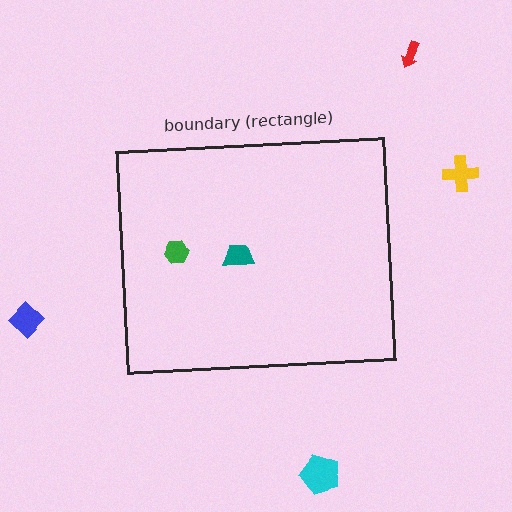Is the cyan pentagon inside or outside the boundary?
Outside.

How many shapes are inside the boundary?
2 inside, 4 outside.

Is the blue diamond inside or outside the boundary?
Outside.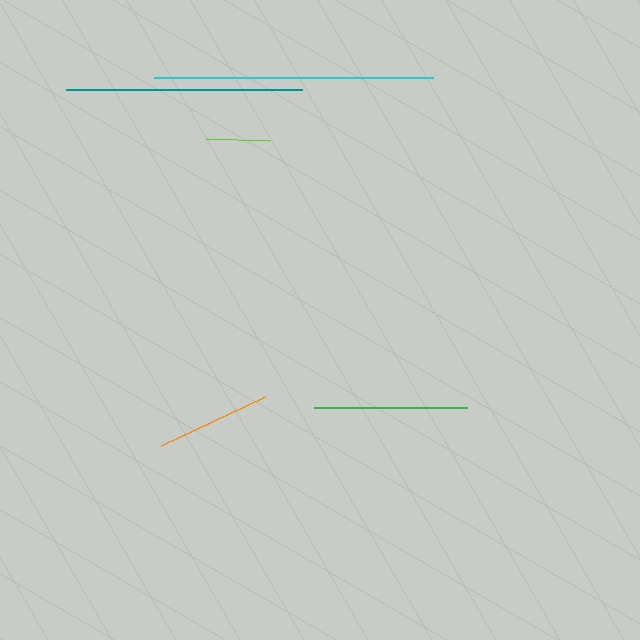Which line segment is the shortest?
The lime line is the shortest at approximately 62 pixels.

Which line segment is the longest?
The cyan line is the longest at approximately 280 pixels.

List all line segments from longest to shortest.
From longest to shortest: cyan, teal, green, orange, lime.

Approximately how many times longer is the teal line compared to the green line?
The teal line is approximately 1.5 times the length of the green line.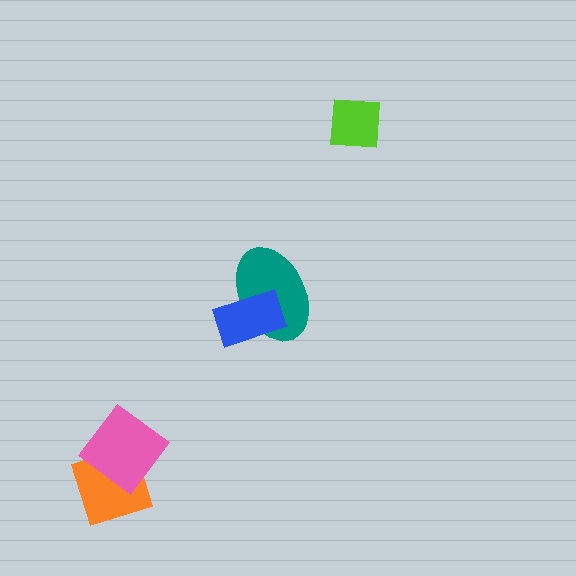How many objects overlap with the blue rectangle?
1 object overlaps with the blue rectangle.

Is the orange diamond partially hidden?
Yes, it is partially covered by another shape.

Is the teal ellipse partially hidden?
Yes, it is partially covered by another shape.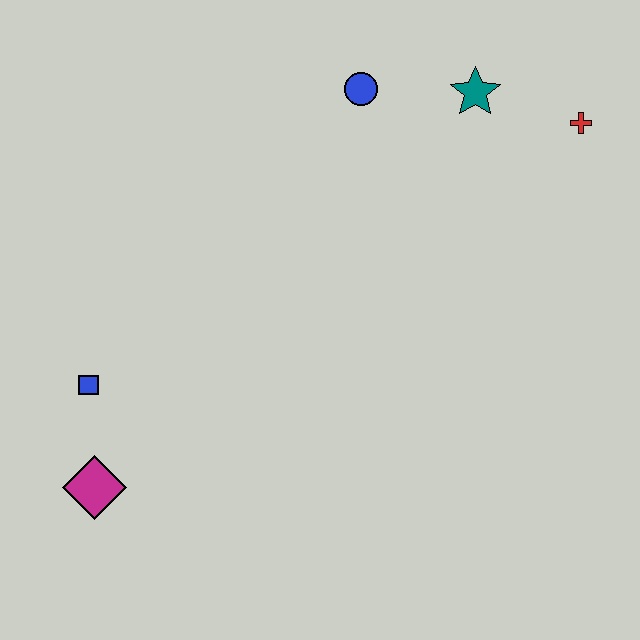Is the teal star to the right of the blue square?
Yes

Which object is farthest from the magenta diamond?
The red cross is farthest from the magenta diamond.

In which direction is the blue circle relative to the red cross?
The blue circle is to the left of the red cross.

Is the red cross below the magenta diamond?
No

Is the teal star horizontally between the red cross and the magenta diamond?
Yes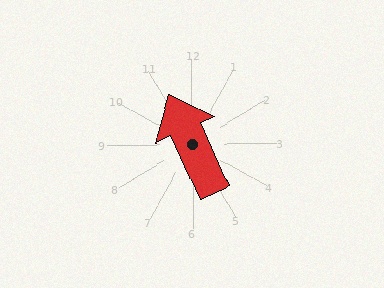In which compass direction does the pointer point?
Northwest.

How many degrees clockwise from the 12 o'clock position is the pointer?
Approximately 336 degrees.